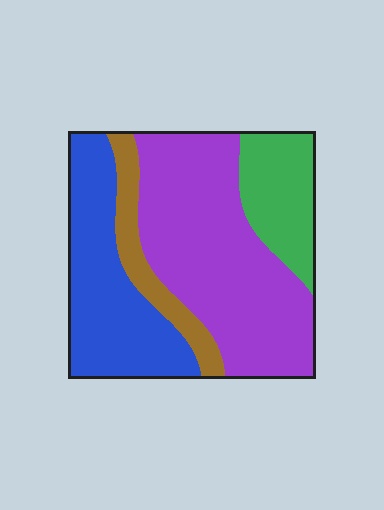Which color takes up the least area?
Brown, at roughly 10%.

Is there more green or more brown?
Green.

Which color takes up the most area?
Purple, at roughly 45%.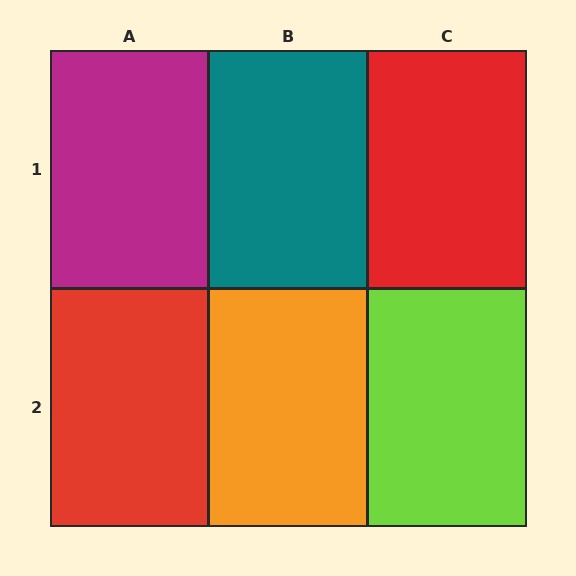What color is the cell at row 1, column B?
Teal.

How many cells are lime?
1 cell is lime.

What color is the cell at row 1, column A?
Magenta.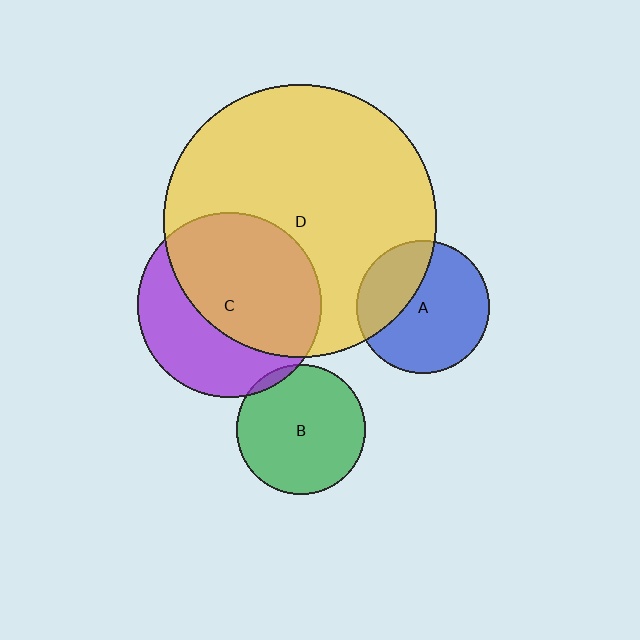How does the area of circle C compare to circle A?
Approximately 1.9 times.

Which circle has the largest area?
Circle D (yellow).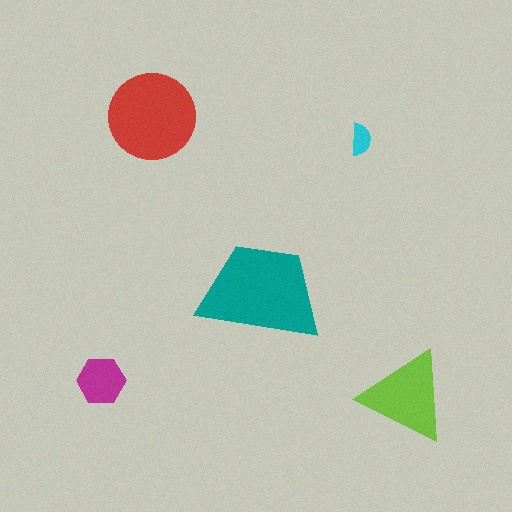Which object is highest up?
The red circle is topmost.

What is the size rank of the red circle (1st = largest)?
2nd.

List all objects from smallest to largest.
The cyan semicircle, the magenta hexagon, the lime triangle, the red circle, the teal trapezoid.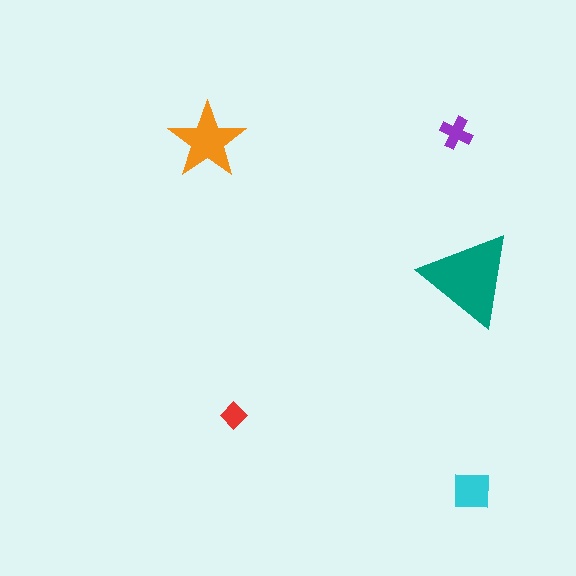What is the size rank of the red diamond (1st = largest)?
5th.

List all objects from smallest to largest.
The red diamond, the purple cross, the cyan square, the orange star, the teal triangle.